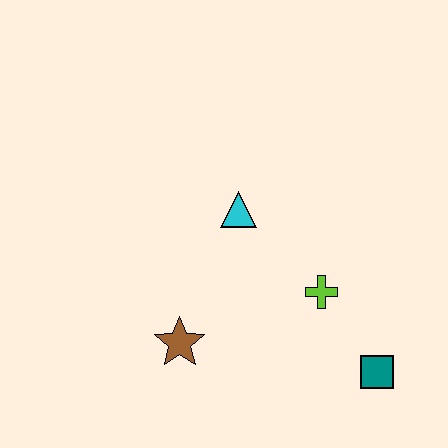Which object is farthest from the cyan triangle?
The teal square is farthest from the cyan triangle.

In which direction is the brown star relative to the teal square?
The brown star is to the left of the teal square.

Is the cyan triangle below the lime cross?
No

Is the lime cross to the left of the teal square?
Yes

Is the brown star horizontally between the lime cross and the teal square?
No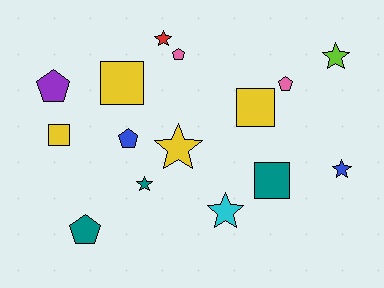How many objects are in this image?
There are 15 objects.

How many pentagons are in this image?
There are 5 pentagons.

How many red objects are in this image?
There is 1 red object.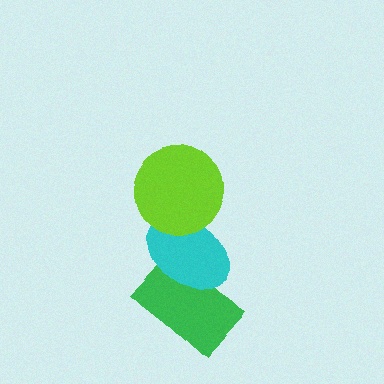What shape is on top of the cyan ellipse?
The lime circle is on top of the cyan ellipse.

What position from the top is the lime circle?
The lime circle is 1st from the top.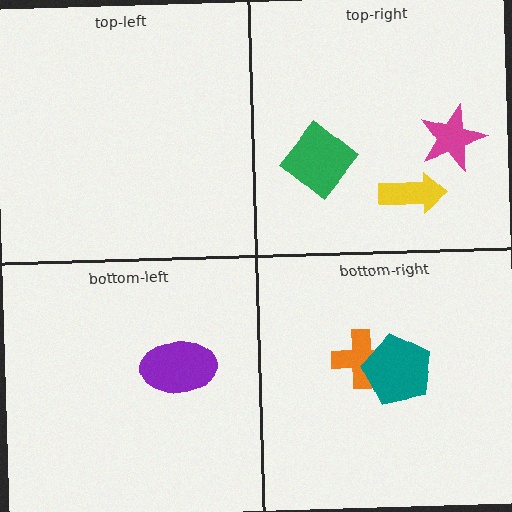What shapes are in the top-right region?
The green diamond, the yellow arrow, the magenta star.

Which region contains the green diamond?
The top-right region.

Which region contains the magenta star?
The top-right region.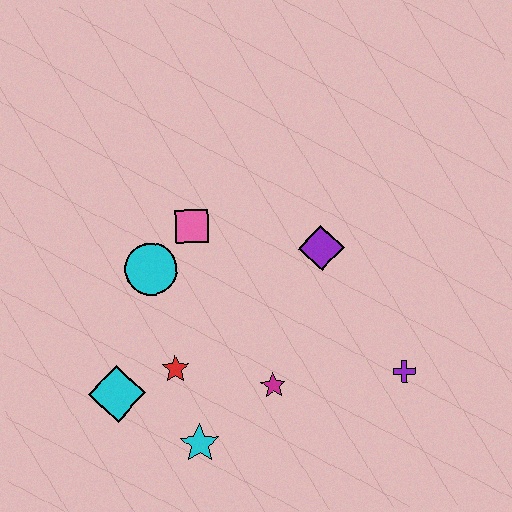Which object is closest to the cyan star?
The red star is closest to the cyan star.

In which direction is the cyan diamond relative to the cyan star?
The cyan diamond is to the left of the cyan star.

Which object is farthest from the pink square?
The purple cross is farthest from the pink square.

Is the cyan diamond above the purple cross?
No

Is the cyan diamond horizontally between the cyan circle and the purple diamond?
No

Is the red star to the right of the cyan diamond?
Yes